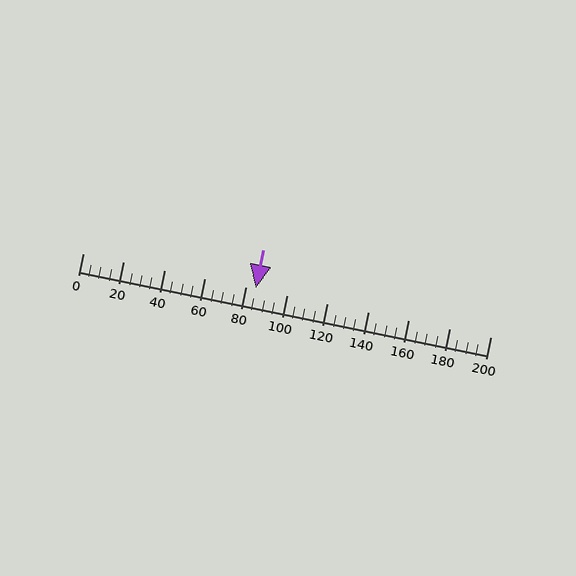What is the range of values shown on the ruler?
The ruler shows values from 0 to 200.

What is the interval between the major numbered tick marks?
The major tick marks are spaced 20 units apart.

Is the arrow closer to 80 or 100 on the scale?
The arrow is closer to 80.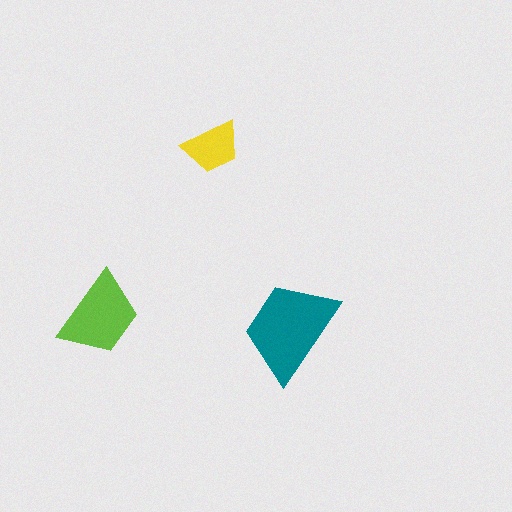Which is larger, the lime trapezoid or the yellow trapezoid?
The lime one.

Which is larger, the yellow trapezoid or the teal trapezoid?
The teal one.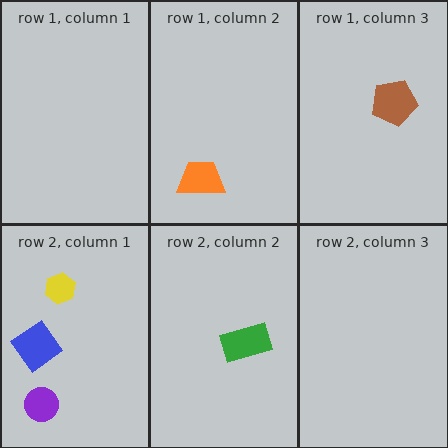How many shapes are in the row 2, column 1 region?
3.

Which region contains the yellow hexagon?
The row 2, column 1 region.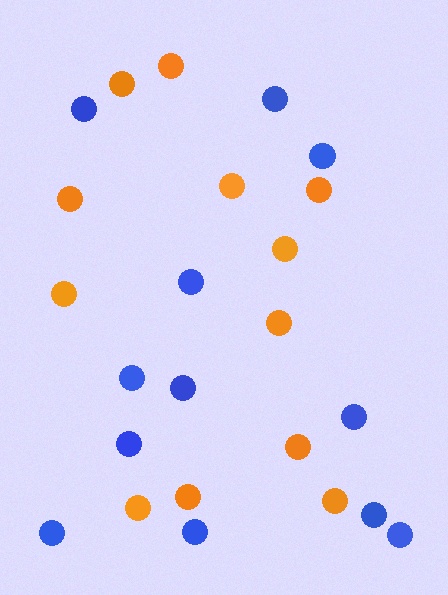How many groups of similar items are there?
There are 2 groups: one group of blue circles (12) and one group of orange circles (12).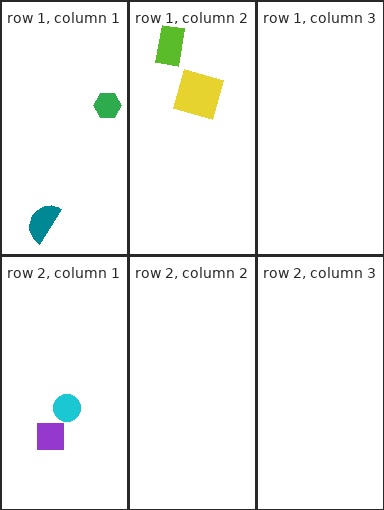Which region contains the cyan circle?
The row 2, column 1 region.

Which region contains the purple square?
The row 2, column 1 region.